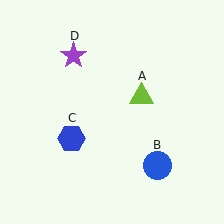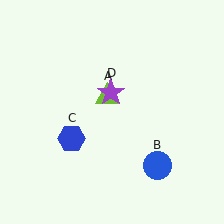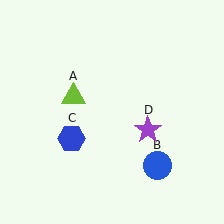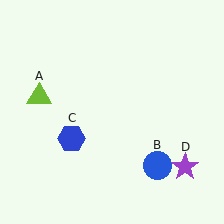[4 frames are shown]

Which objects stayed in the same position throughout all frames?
Blue circle (object B) and blue hexagon (object C) remained stationary.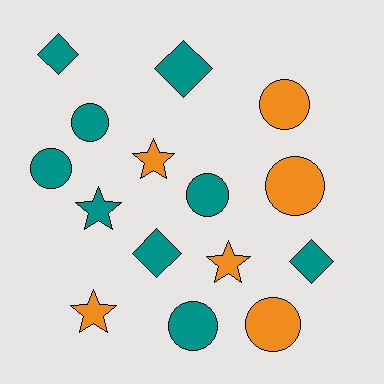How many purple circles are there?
There are no purple circles.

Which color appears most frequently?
Teal, with 9 objects.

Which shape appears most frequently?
Circle, with 7 objects.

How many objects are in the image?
There are 15 objects.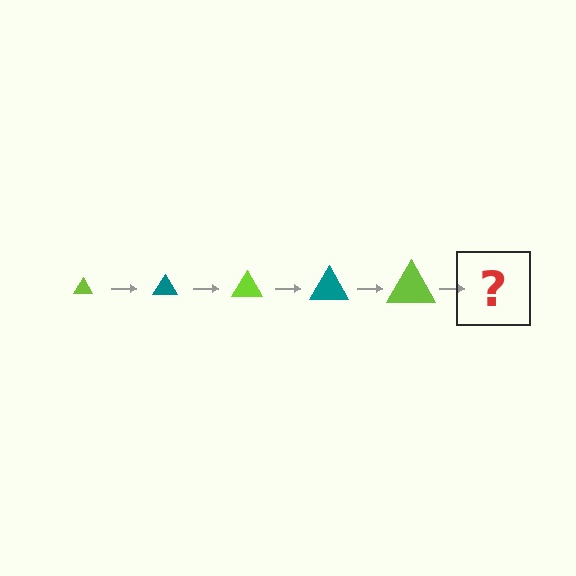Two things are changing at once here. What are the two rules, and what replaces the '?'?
The two rules are that the triangle grows larger each step and the color cycles through lime and teal. The '?' should be a teal triangle, larger than the previous one.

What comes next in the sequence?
The next element should be a teal triangle, larger than the previous one.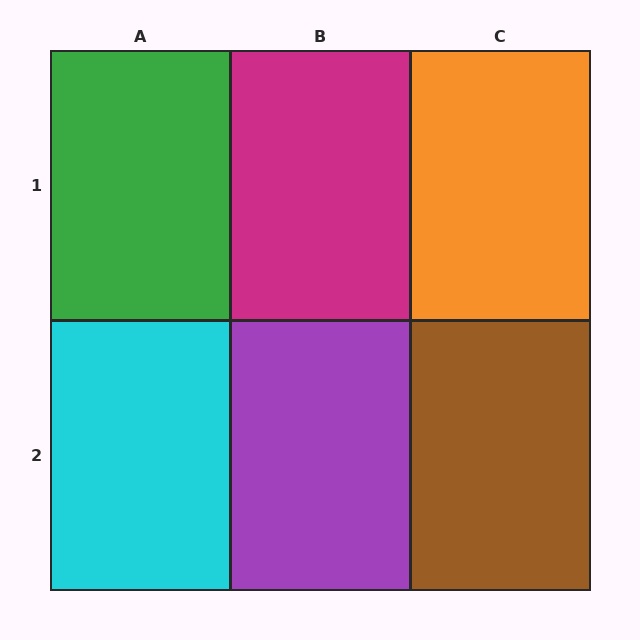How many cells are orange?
1 cell is orange.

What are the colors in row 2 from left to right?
Cyan, purple, brown.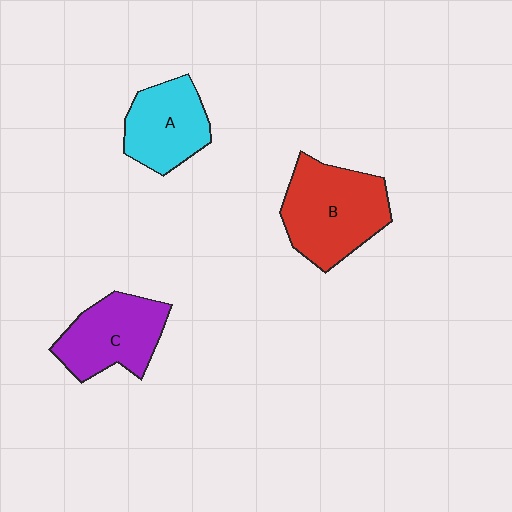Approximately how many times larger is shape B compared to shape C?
Approximately 1.2 times.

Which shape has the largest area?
Shape B (red).